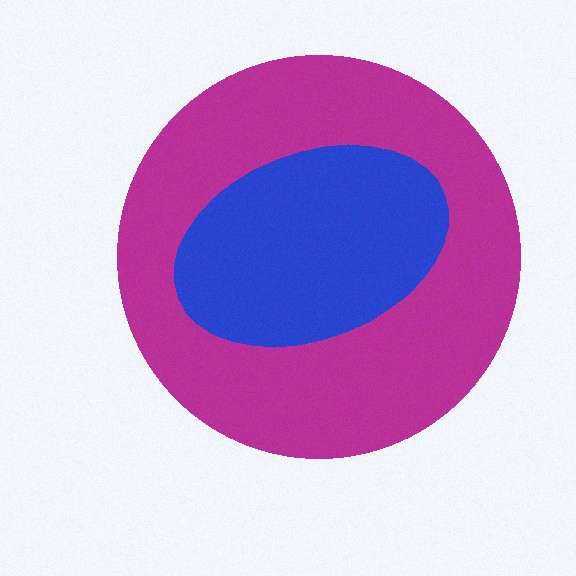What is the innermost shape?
The blue ellipse.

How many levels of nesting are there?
2.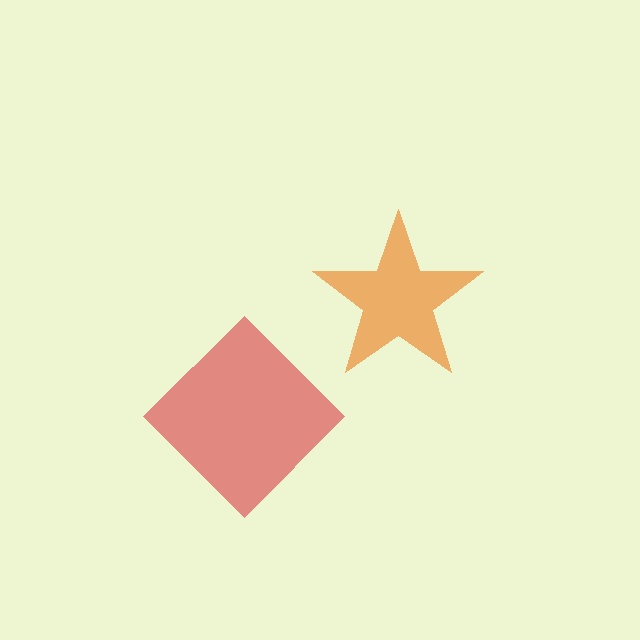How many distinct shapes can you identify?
There are 2 distinct shapes: a red diamond, an orange star.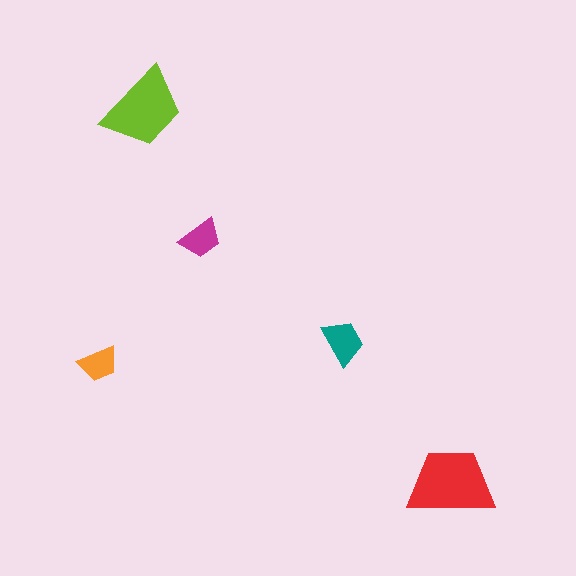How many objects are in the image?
There are 5 objects in the image.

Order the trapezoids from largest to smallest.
the red one, the lime one, the teal one, the magenta one, the orange one.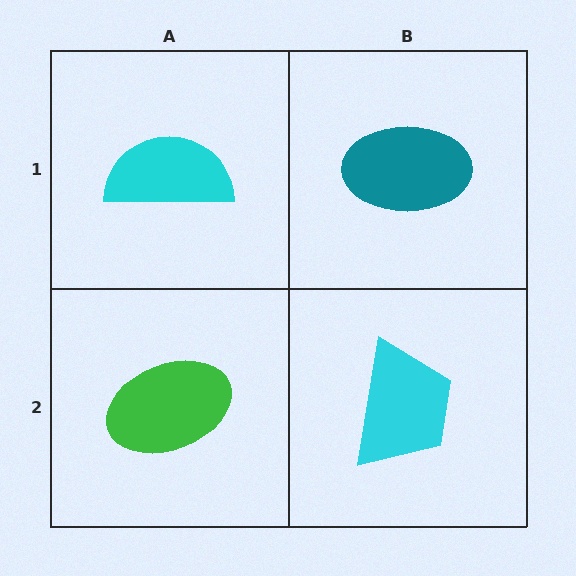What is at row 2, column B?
A cyan trapezoid.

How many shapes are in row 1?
2 shapes.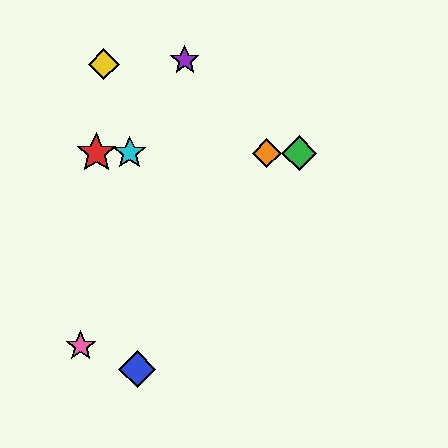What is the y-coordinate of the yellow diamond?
The yellow diamond is at y≈64.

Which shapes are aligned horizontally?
The red star, the green diamond, the orange diamond, the cyan star are aligned horizontally.